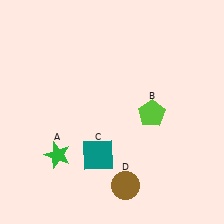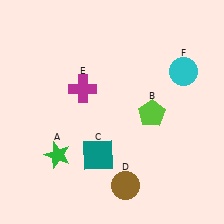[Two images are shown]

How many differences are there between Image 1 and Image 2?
There are 2 differences between the two images.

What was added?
A magenta cross (E), a cyan circle (F) were added in Image 2.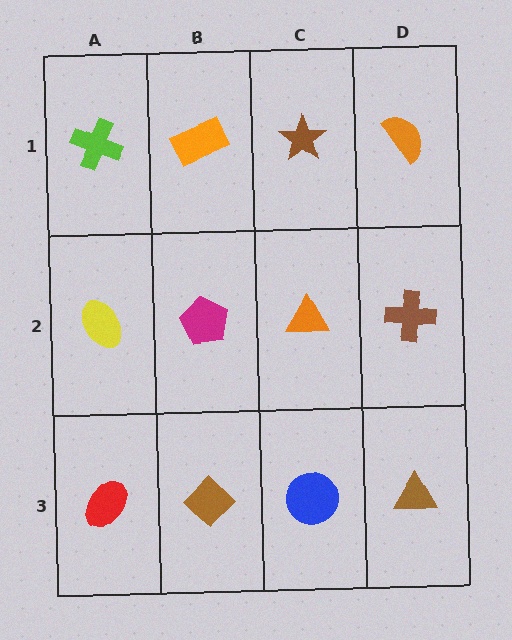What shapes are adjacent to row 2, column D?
An orange semicircle (row 1, column D), a brown triangle (row 3, column D), an orange triangle (row 2, column C).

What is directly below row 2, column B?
A brown diamond.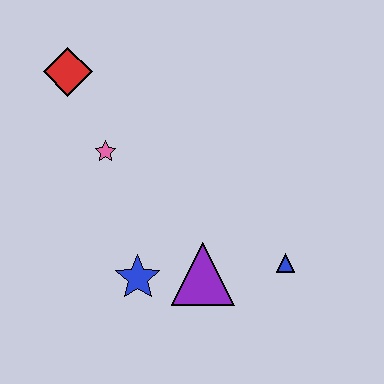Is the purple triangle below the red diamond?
Yes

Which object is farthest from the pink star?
The blue triangle is farthest from the pink star.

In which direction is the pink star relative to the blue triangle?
The pink star is to the left of the blue triangle.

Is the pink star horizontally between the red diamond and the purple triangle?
Yes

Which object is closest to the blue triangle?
The purple triangle is closest to the blue triangle.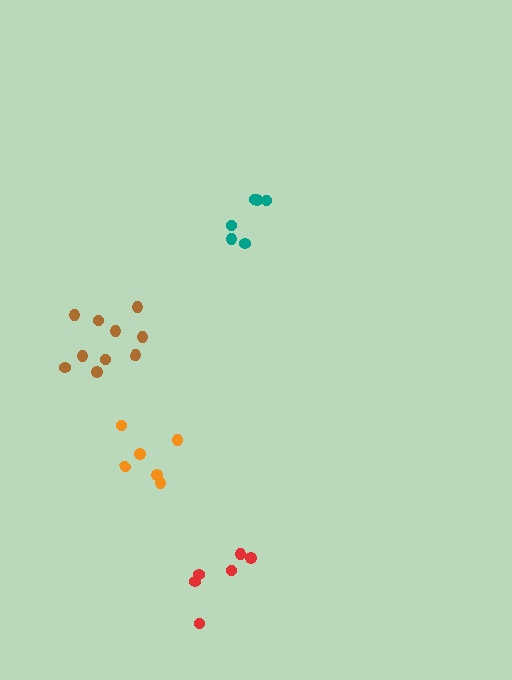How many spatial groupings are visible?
There are 4 spatial groupings.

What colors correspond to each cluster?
The clusters are colored: red, teal, brown, orange.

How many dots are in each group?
Group 1: 6 dots, Group 2: 6 dots, Group 3: 10 dots, Group 4: 6 dots (28 total).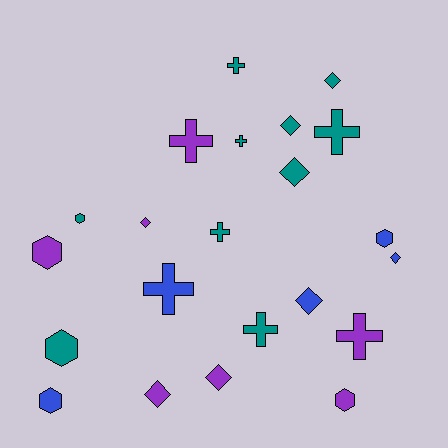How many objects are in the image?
There are 22 objects.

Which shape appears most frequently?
Diamond, with 8 objects.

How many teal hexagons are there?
There are 2 teal hexagons.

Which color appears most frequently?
Teal, with 10 objects.